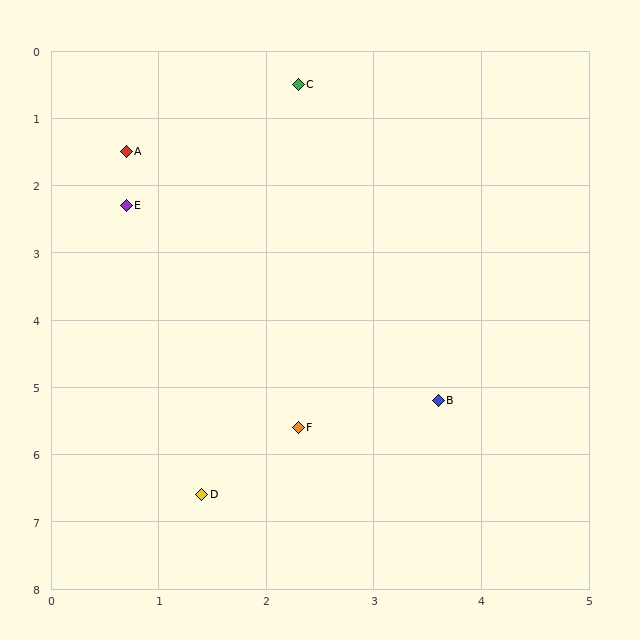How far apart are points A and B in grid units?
Points A and B are about 4.7 grid units apart.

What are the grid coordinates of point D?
Point D is at approximately (1.4, 6.6).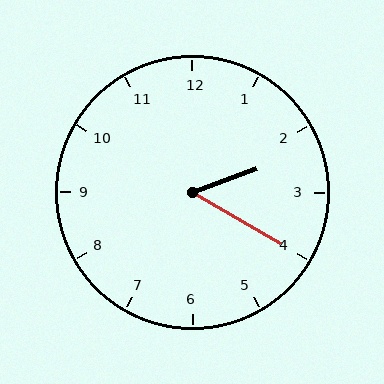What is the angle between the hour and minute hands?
Approximately 50 degrees.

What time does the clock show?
2:20.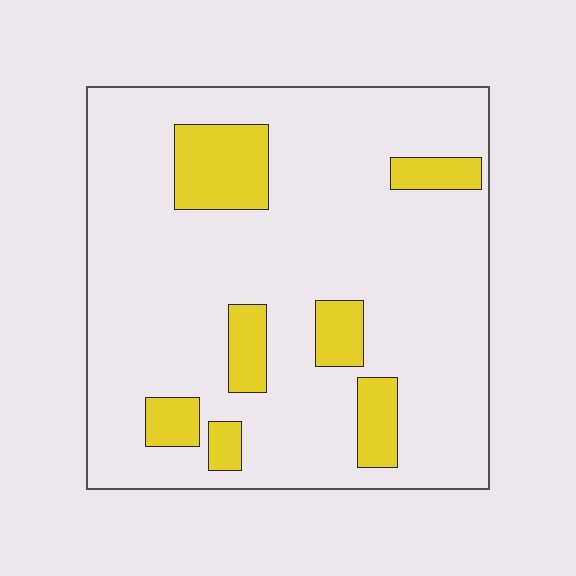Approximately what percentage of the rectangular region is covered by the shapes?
Approximately 15%.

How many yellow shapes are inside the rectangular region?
7.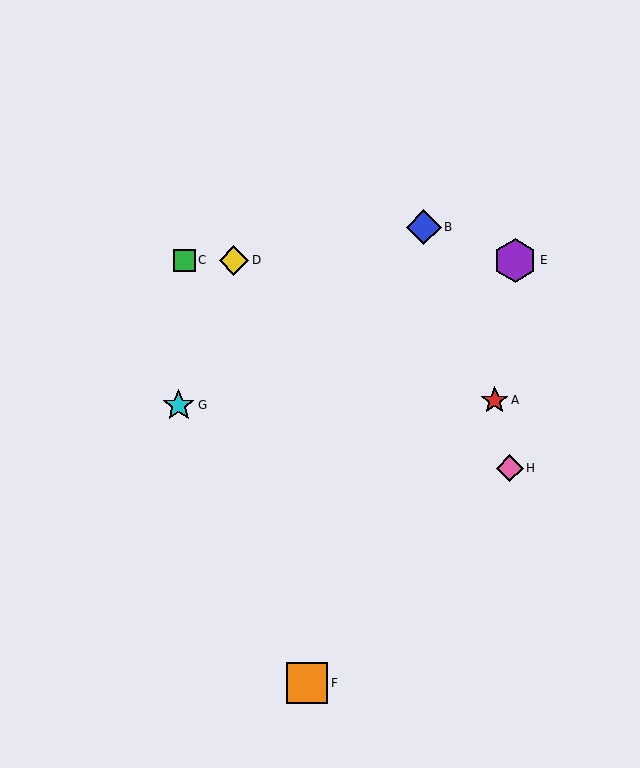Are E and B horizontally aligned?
No, E is at y≈260 and B is at y≈227.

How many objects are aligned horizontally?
3 objects (C, D, E) are aligned horizontally.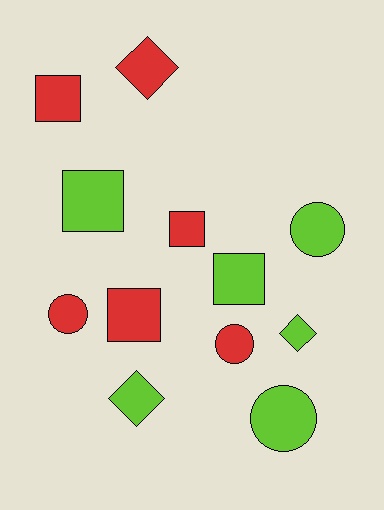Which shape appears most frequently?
Square, with 5 objects.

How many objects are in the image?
There are 12 objects.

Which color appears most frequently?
Red, with 6 objects.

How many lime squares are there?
There are 2 lime squares.